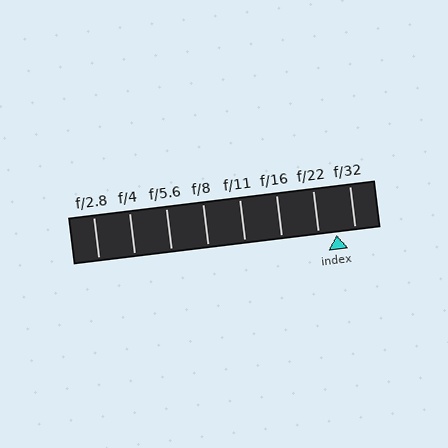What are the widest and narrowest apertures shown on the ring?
The widest aperture shown is f/2.8 and the narrowest is f/32.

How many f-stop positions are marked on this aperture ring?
There are 8 f-stop positions marked.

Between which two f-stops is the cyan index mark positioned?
The index mark is between f/22 and f/32.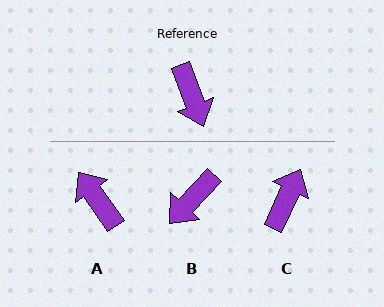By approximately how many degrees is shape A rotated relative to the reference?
Approximately 166 degrees clockwise.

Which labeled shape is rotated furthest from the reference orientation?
A, about 166 degrees away.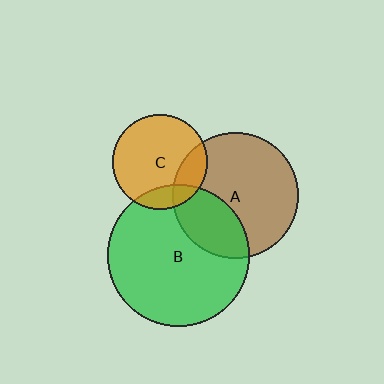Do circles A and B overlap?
Yes.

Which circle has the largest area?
Circle B (green).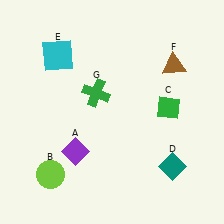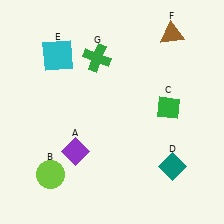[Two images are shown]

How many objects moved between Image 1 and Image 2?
2 objects moved between the two images.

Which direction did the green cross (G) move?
The green cross (G) moved up.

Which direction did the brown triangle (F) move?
The brown triangle (F) moved up.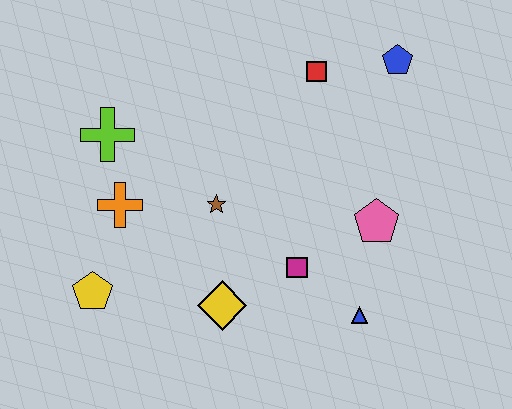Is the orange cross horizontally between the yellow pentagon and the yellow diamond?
Yes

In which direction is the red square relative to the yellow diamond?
The red square is above the yellow diamond.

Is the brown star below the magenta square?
No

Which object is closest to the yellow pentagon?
The orange cross is closest to the yellow pentagon.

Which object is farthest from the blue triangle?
The lime cross is farthest from the blue triangle.